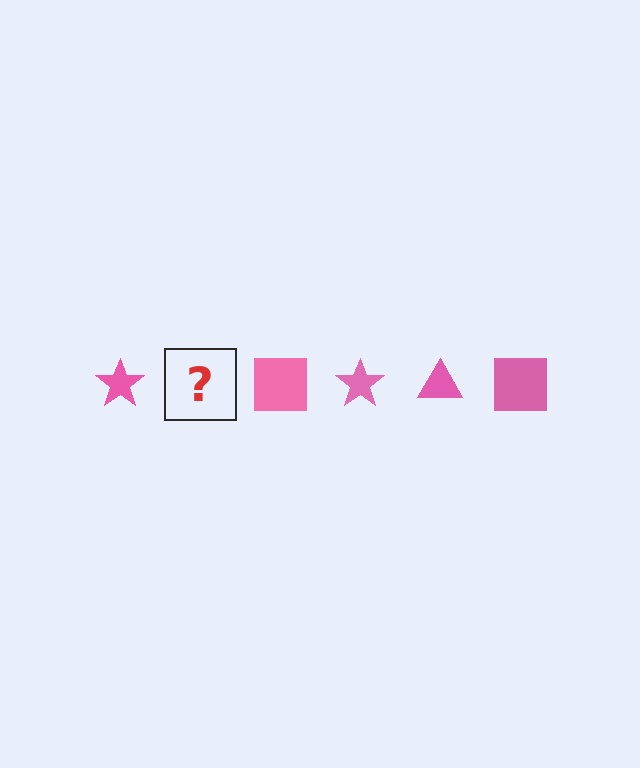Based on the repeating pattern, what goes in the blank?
The blank should be a pink triangle.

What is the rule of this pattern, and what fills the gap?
The rule is that the pattern cycles through star, triangle, square shapes in pink. The gap should be filled with a pink triangle.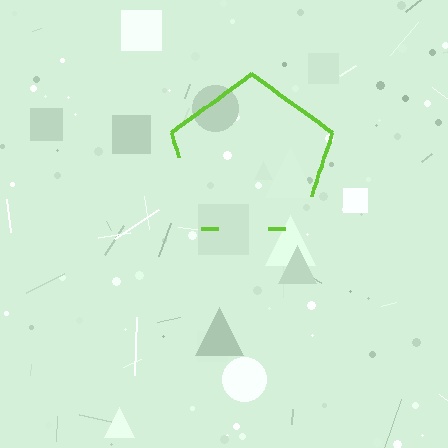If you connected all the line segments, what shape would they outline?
They would outline a pentagon.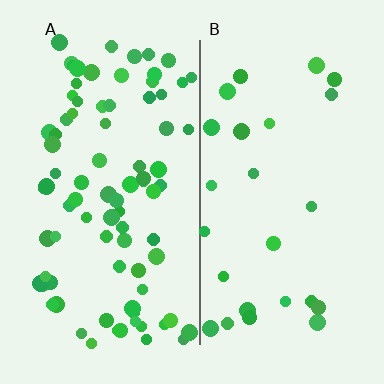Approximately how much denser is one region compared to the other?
Approximately 3.3× — region A over region B.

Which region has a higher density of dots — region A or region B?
A (the left).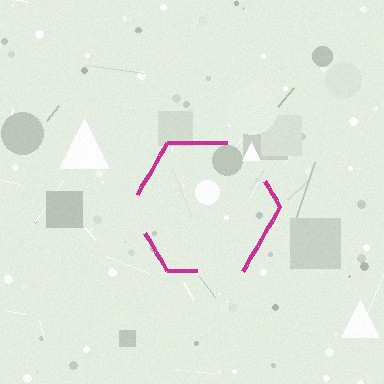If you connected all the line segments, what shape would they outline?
They would outline a hexagon.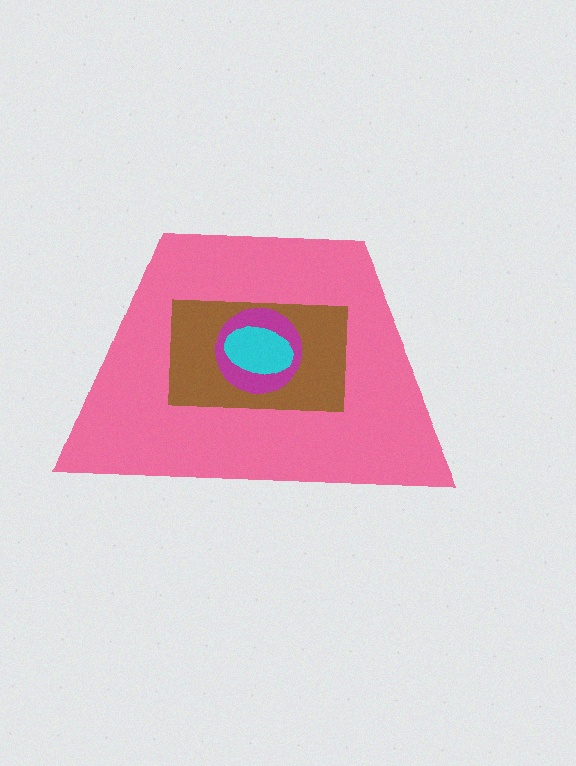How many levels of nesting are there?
4.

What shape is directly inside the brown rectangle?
The magenta circle.